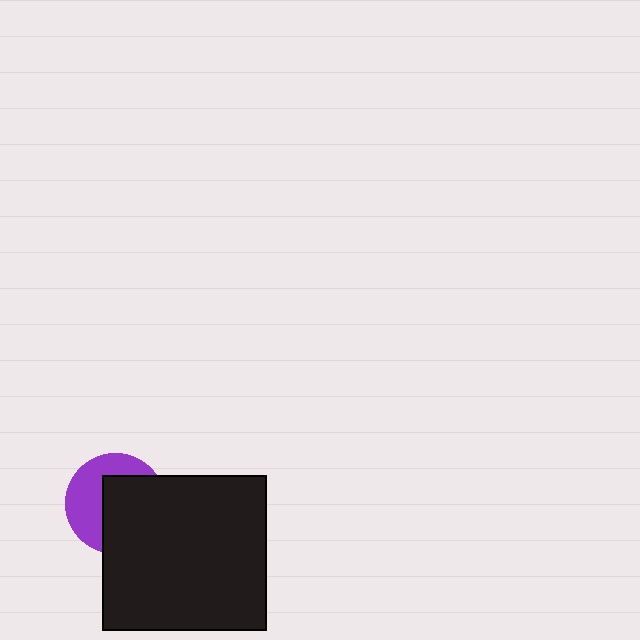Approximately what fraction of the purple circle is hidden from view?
Roughly 55% of the purple circle is hidden behind the black rectangle.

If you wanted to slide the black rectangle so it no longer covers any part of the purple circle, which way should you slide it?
Slide it toward the lower-right — that is the most direct way to separate the two shapes.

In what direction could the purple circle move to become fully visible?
The purple circle could move toward the upper-left. That would shift it out from behind the black rectangle entirely.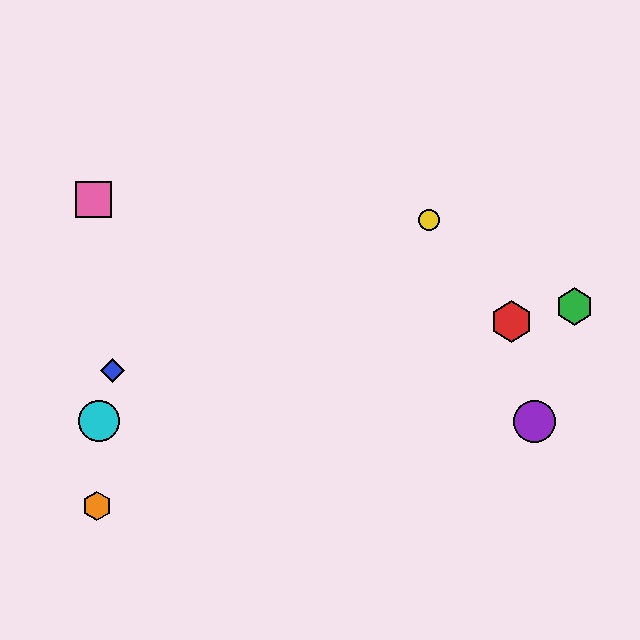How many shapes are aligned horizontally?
2 shapes (the purple circle, the cyan circle) are aligned horizontally.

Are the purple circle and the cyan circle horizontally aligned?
Yes, both are at y≈421.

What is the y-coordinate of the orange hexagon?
The orange hexagon is at y≈506.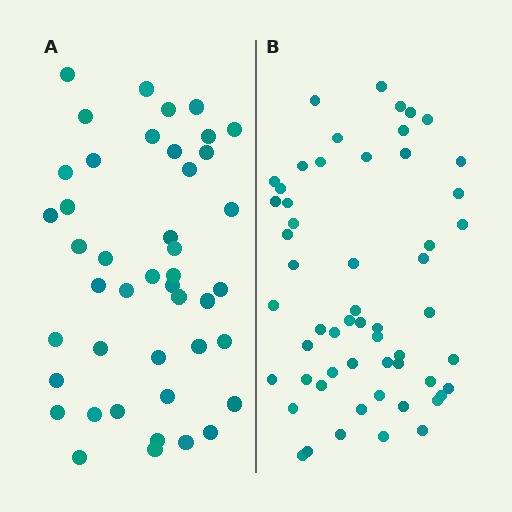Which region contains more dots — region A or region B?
Region B (the right region) has more dots.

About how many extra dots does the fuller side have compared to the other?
Region B has roughly 12 or so more dots than region A.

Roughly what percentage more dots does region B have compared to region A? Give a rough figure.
About 25% more.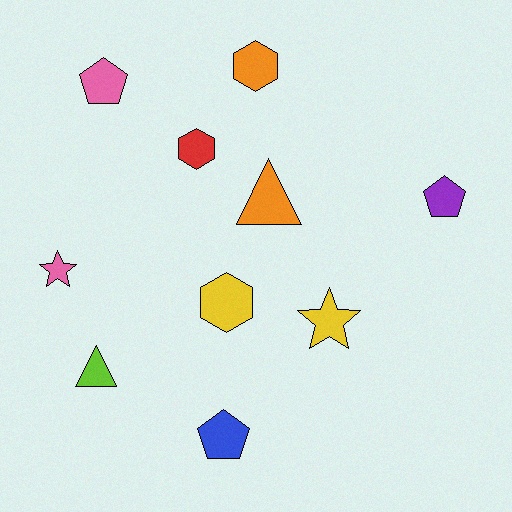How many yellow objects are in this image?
There are 2 yellow objects.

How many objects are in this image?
There are 10 objects.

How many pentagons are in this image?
There are 3 pentagons.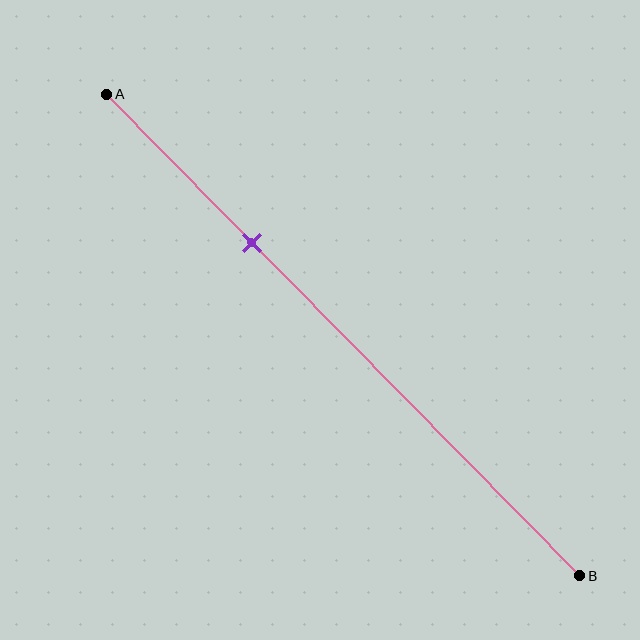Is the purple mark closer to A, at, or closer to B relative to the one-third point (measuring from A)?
The purple mark is approximately at the one-third point of segment AB.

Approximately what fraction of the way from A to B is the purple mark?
The purple mark is approximately 30% of the way from A to B.